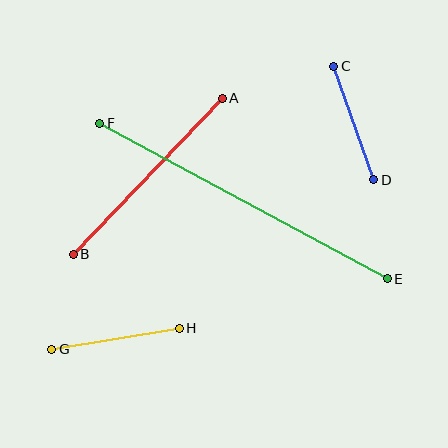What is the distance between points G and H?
The distance is approximately 129 pixels.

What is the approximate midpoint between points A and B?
The midpoint is at approximately (148, 176) pixels.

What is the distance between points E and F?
The distance is approximately 327 pixels.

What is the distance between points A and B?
The distance is approximately 216 pixels.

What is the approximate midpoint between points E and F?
The midpoint is at approximately (244, 201) pixels.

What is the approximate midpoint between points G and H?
The midpoint is at approximately (116, 339) pixels.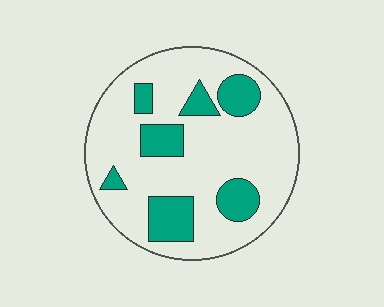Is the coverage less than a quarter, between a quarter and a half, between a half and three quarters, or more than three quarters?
Less than a quarter.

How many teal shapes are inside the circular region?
7.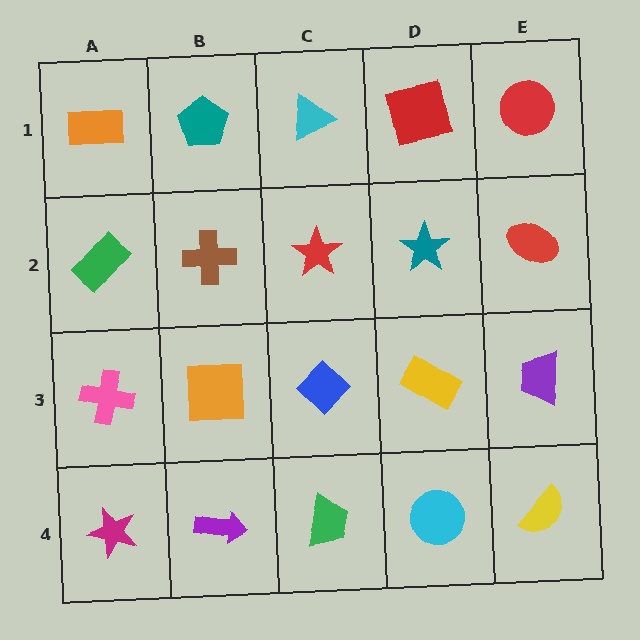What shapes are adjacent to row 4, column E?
A purple trapezoid (row 3, column E), a cyan circle (row 4, column D).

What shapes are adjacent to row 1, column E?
A red ellipse (row 2, column E), a red square (row 1, column D).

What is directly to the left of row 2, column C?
A brown cross.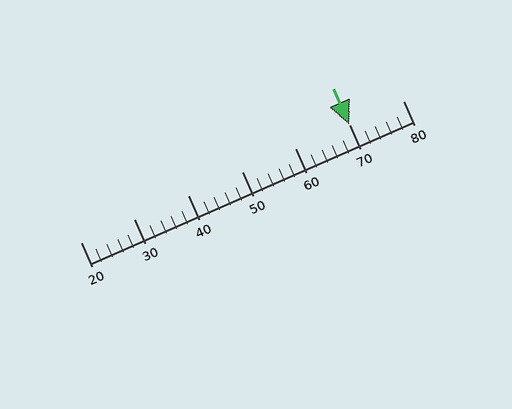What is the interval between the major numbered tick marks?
The major tick marks are spaced 10 units apart.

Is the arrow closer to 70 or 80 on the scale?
The arrow is closer to 70.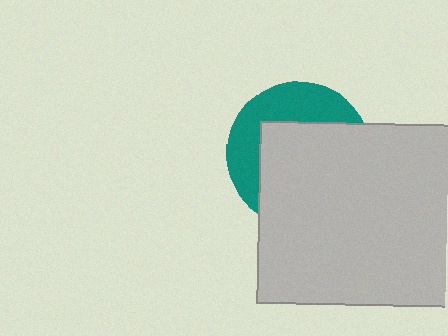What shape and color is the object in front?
The object in front is a light gray rectangle.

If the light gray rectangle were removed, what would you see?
You would see the complete teal circle.